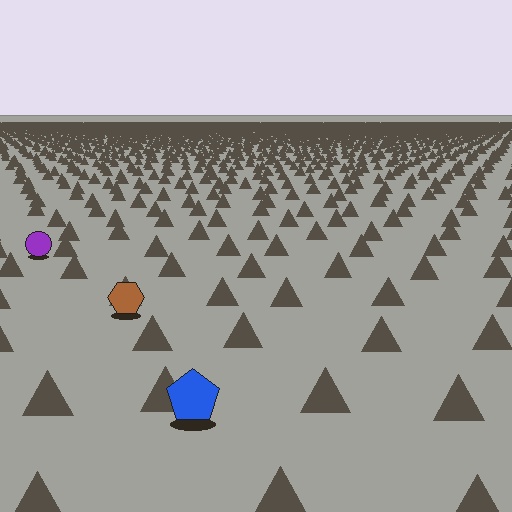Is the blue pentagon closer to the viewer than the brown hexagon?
Yes. The blue pentagon is closer — you can tell from the texture gradient: the ground texture is coarser near it.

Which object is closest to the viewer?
The blue pentagon is closest. The texture marks near it are larger and more spread out.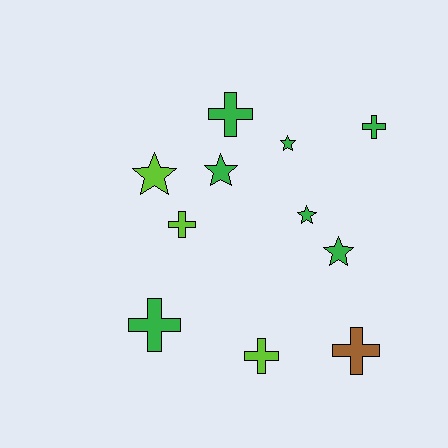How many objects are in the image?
There are 11 objects.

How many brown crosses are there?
There is 1 brown cross.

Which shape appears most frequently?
Cross, with 6 objects.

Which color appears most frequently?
Green, with 7 objects.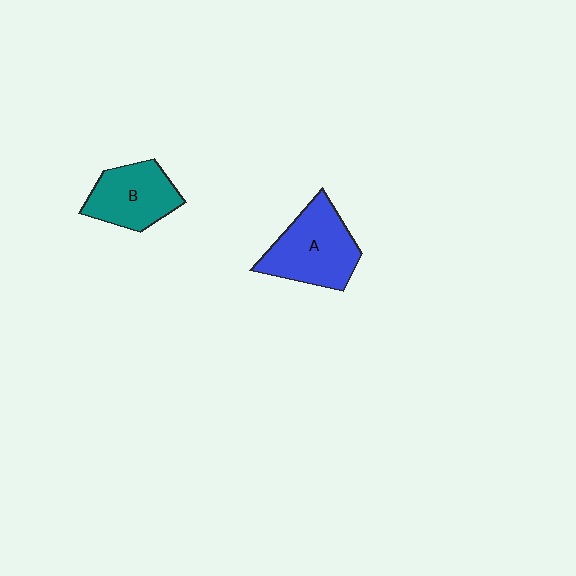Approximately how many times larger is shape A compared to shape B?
Approximately 1.2 times.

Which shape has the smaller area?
Shape B (teal).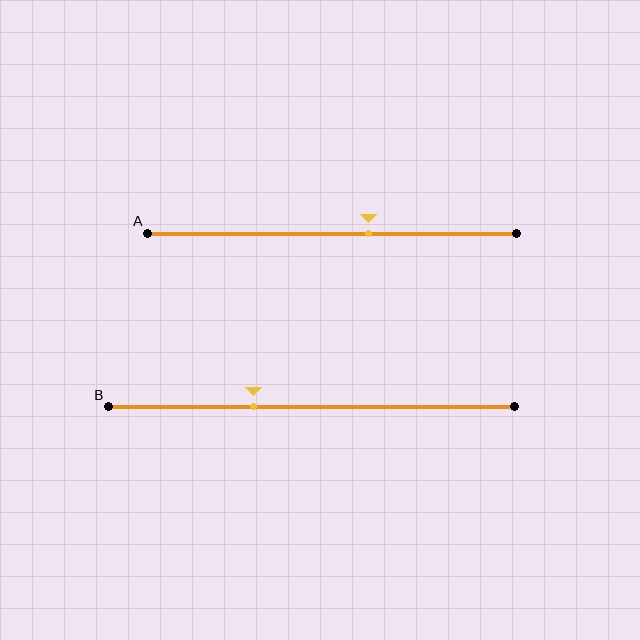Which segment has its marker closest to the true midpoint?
Segment A has its marker closest to the true midpoint.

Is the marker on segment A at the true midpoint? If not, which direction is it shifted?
No, the marker on segment A is shifted to the right by about 10% of the segment length.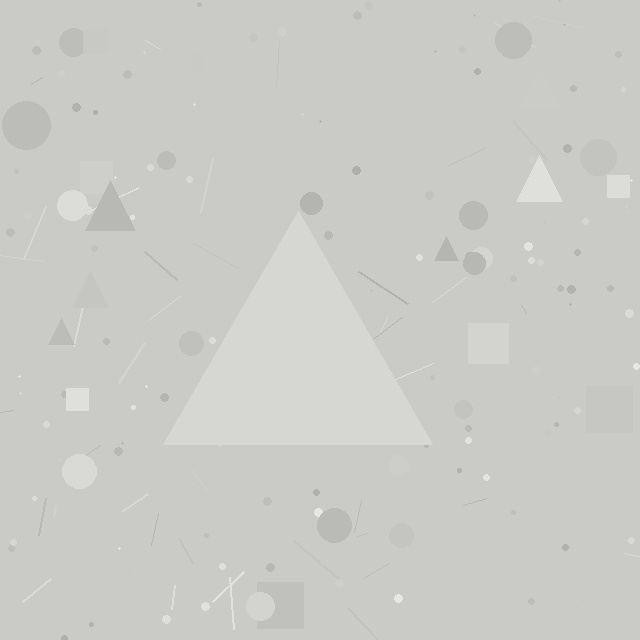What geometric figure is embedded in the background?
A triangle is embedded in the background.